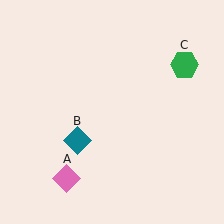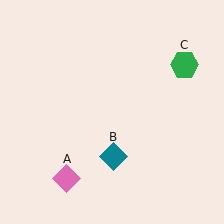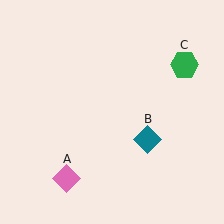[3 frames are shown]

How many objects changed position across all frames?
1 object changed position: teal diamond (object B).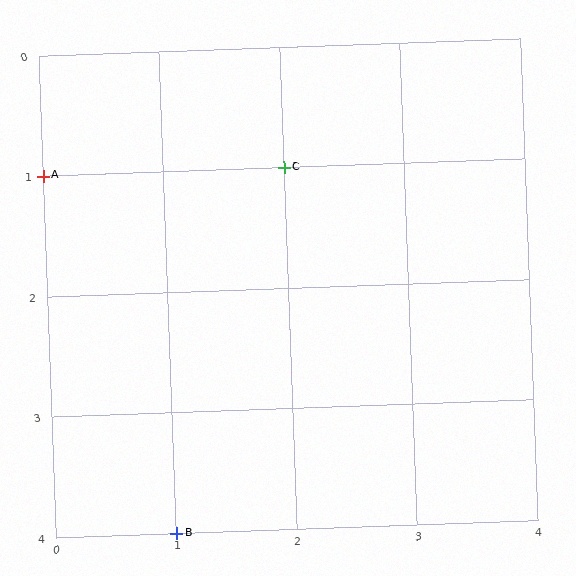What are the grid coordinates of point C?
Point C is at grid coordinates (2, 1).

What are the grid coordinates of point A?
Point A is at grid coordinates (0, 1).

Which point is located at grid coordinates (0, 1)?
Point A is at (0, 1).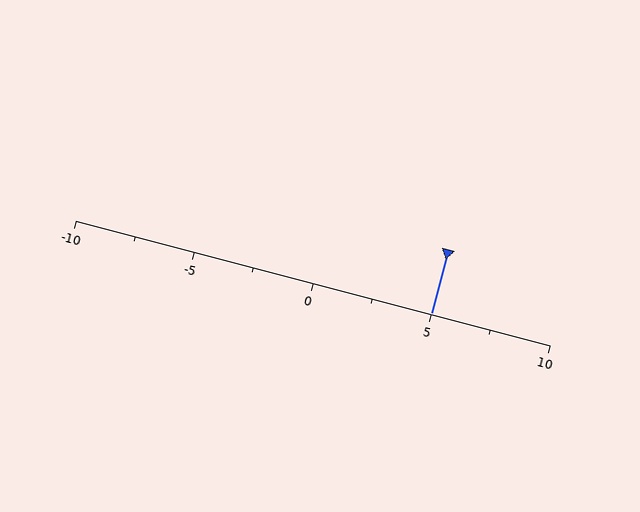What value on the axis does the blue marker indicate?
The marker indicates approximately 5.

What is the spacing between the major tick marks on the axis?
The major ticks are spaced 5 apart.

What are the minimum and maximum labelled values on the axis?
The axis runs from -10 to 10.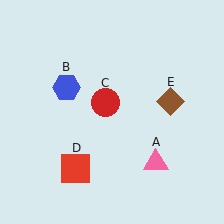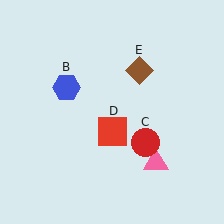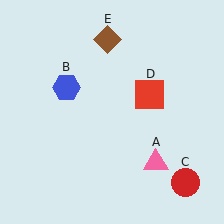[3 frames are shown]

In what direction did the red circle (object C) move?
The red circle (object C) moved down and to the right.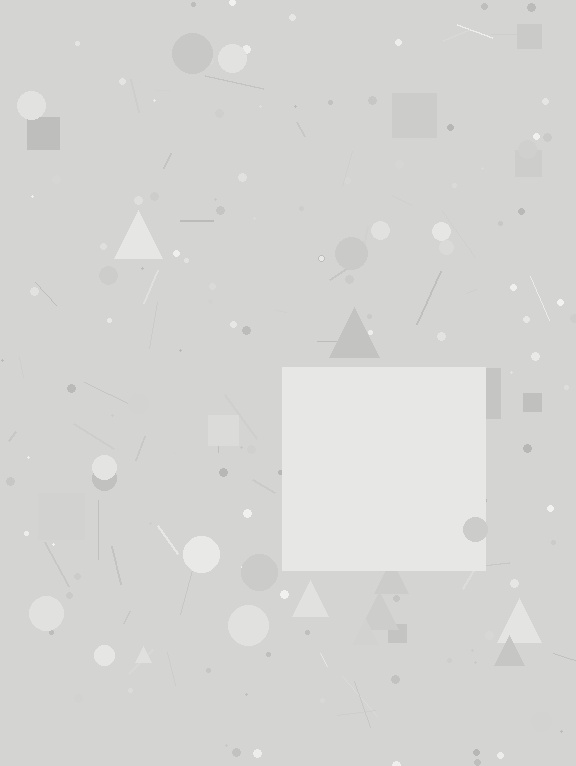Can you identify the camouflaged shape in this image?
The camouflaged shape is a square.